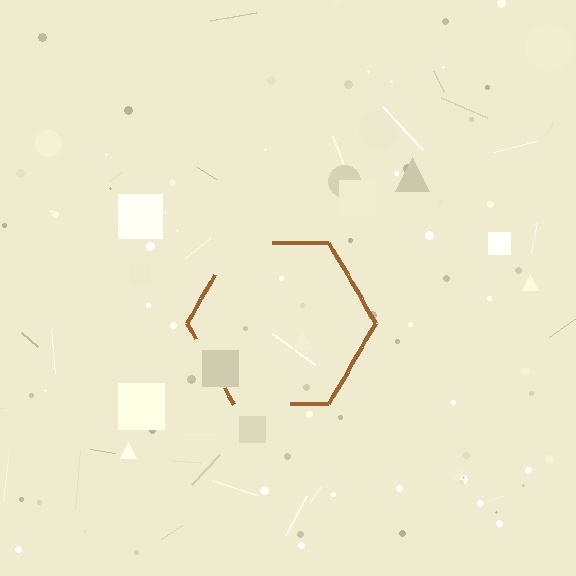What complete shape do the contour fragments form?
The contour fragments form a hexagon.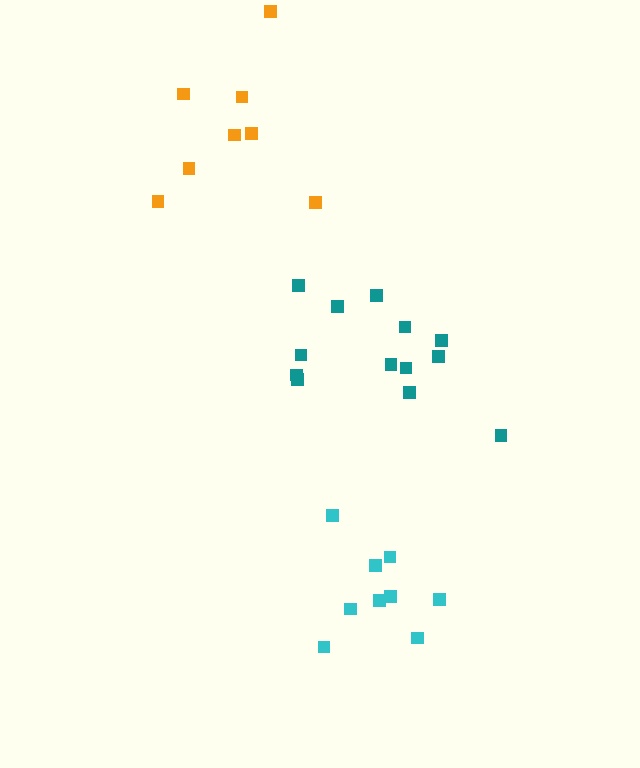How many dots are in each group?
Group 1: 9 dots, Group 2: 13 dots, Group 3: 9 dots (31 total).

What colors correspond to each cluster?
The clusters are colored: cyan, teal, orange.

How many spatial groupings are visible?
There are 3 spatial groupings.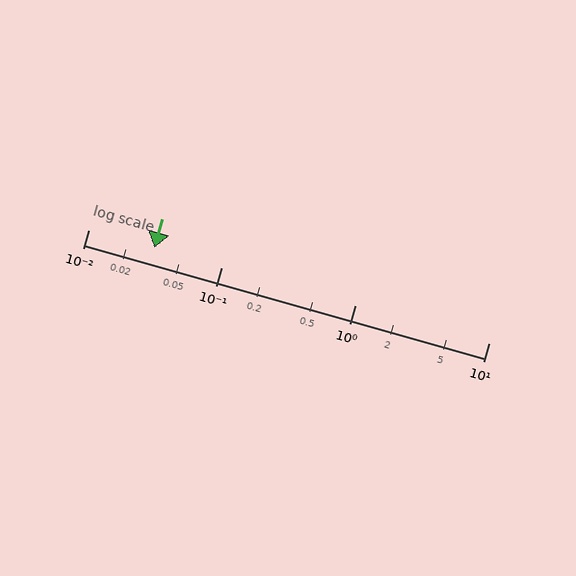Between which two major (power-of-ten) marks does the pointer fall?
The pointer is between 0.01 and 0.1.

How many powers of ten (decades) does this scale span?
The scale spans 3 decades, from 0.01 to 10.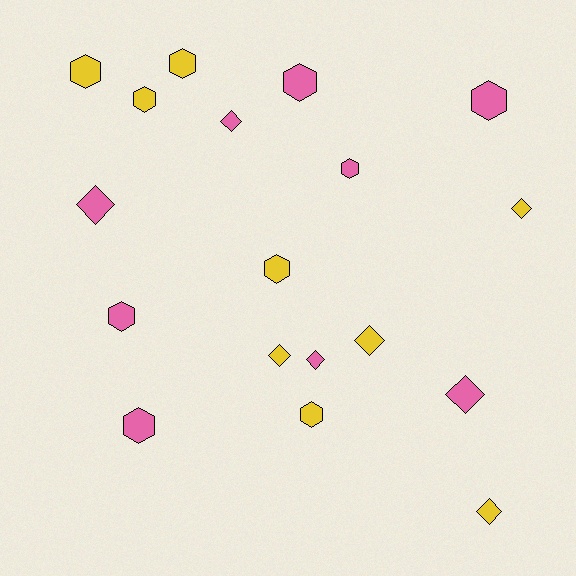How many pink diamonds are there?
There are 4 pink diamonds.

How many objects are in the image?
There are 18 objects.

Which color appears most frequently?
Pink, with 9 objects.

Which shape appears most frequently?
Hexagon, with 10 objects.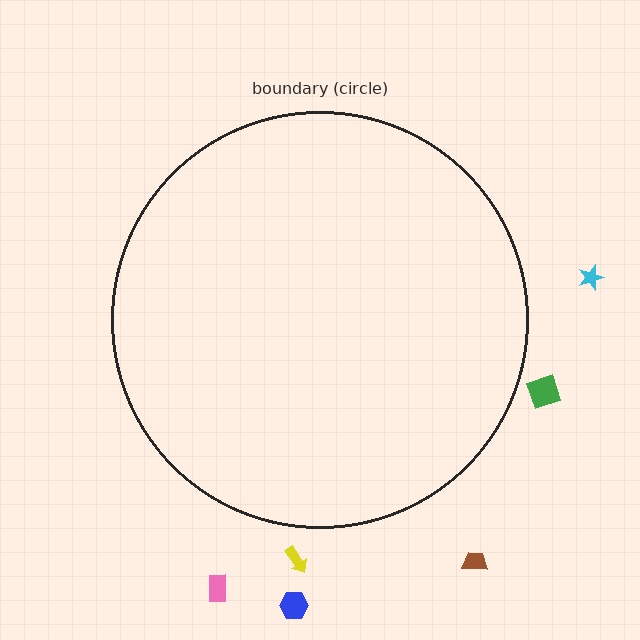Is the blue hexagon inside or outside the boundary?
Outside.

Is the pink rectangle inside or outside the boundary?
Outside.